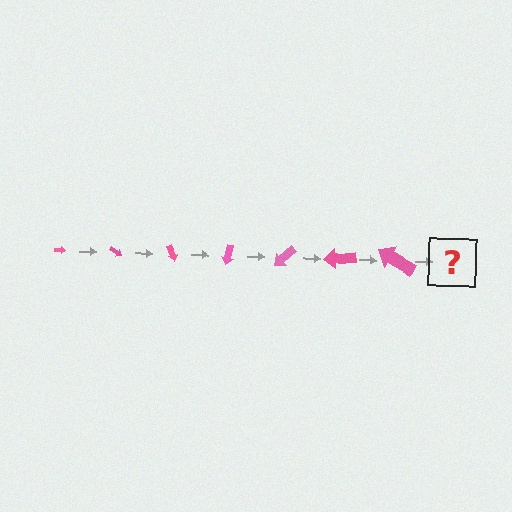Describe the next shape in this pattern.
It should be an arrow, larger than the previous one and rotated 245 degrees from the start.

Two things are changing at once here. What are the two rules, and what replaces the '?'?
The two rules are that the arrow grows larger each step and it rotates 35 degrees each step. The '?' should be an arrow, larger than the previous one and rotated 245 degrees from the start.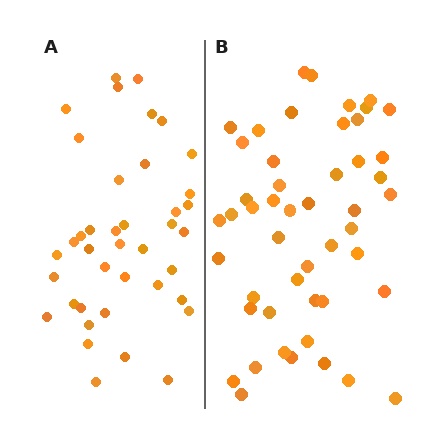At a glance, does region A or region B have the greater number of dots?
Region B (the right region) has more dots.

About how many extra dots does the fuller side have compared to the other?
Region B has roughly 8 or so more dots than region A.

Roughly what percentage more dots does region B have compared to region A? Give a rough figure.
About 20% more.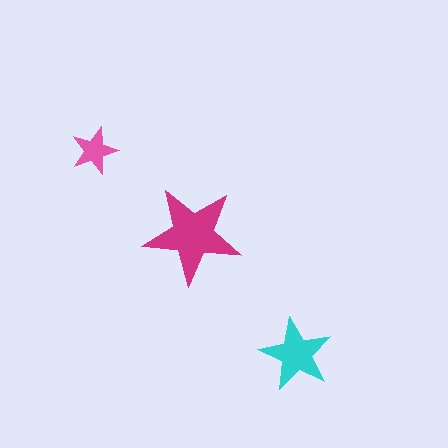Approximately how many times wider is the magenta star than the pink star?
About 2 times wider.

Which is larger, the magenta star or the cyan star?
The magenta one.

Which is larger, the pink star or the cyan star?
The cyan one.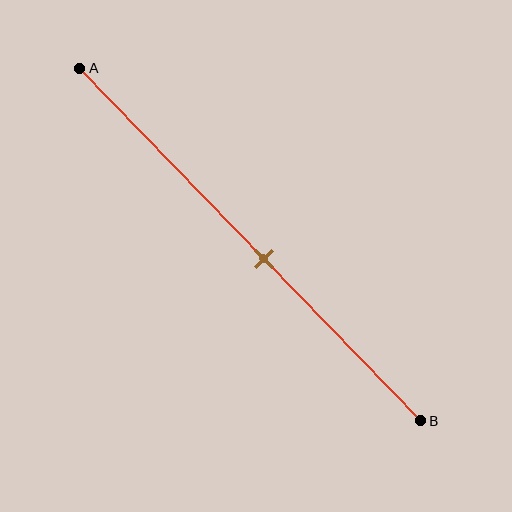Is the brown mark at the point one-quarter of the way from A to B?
No, the mark is at about 55% from A, not at the 25% one-quarter point.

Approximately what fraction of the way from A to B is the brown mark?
The brown mark is approximately 55% of the way from A to B.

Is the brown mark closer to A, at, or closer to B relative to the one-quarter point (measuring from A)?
The brown mark is closer to point B than the one-quarter point of segment AB.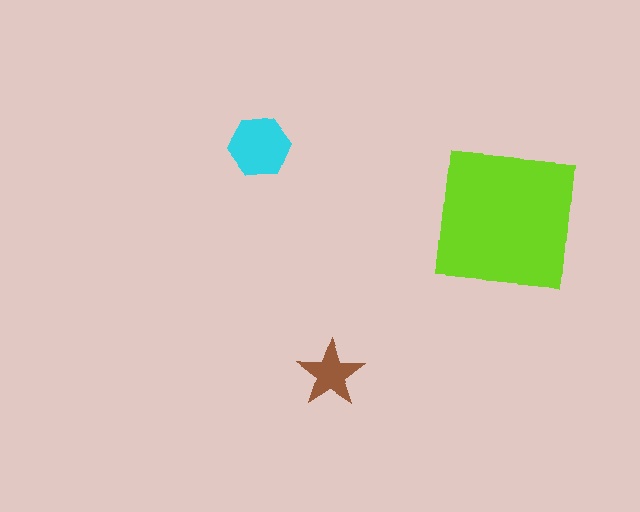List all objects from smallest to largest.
The brown star, the cyan hexagon, the lime square.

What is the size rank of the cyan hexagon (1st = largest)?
2nd.